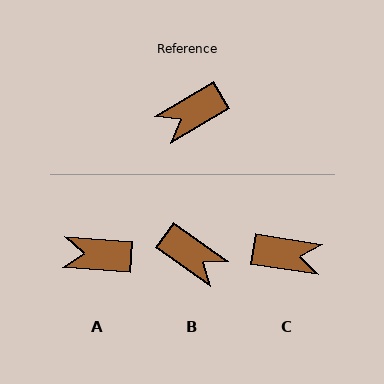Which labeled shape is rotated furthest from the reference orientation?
C, about 140 degrees away.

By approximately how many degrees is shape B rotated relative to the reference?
Approximately 114 degrees counter-clockwise.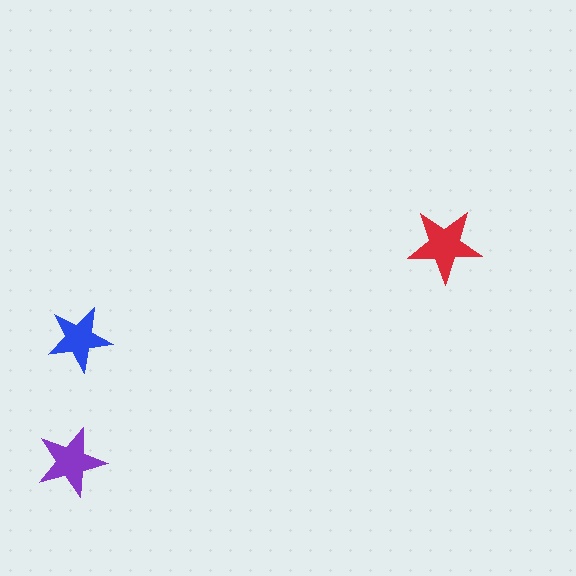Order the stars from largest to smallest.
the red one, the purple one, the blue one.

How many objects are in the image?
There are 3 objects in the image.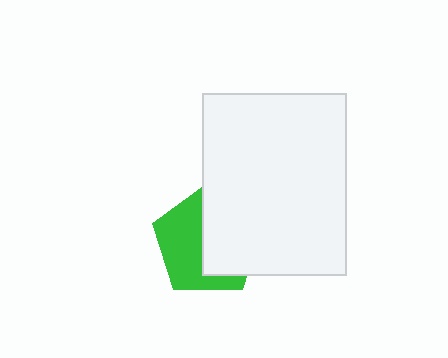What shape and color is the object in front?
The object in front is a white rectangle.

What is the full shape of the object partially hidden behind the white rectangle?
The partially hidden object is a green pentagon.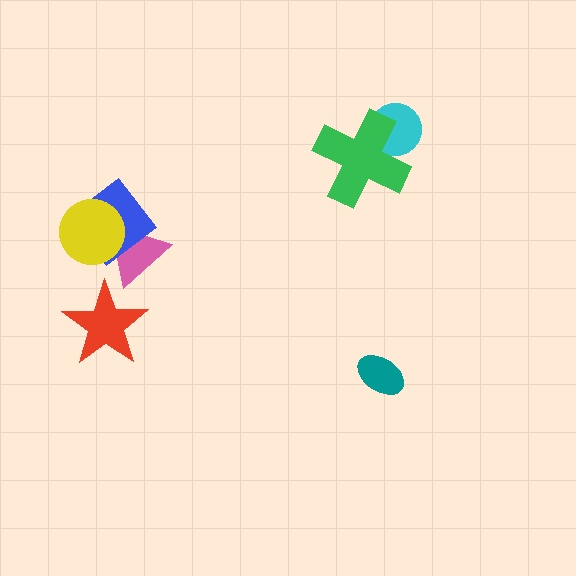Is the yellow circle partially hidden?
No, no other shape covers it.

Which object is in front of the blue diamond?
The yellow circle is in front of the blue diamond.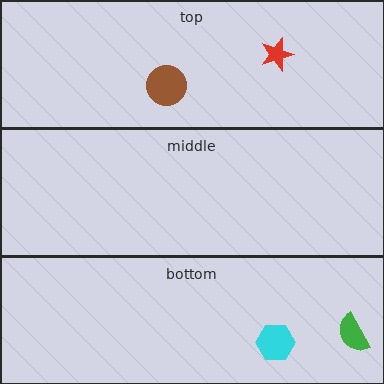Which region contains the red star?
The top region.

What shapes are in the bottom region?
The green semicircle, the cyan hexagon.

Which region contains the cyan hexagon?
The bottom region.